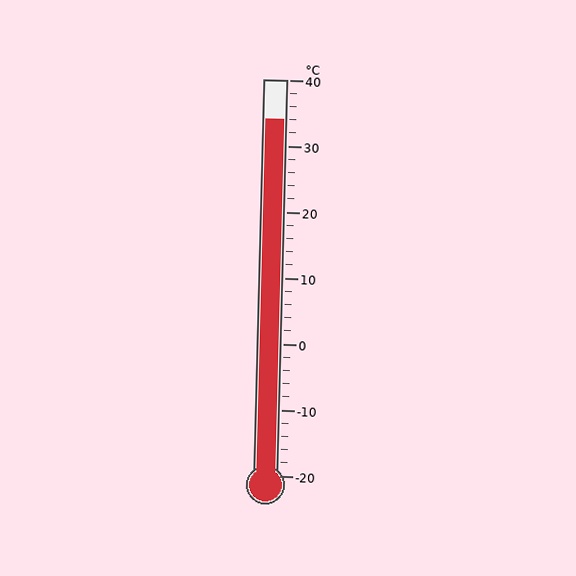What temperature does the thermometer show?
The thermometer shows approximately 34°C.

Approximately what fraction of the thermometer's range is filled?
The thermometer is filled to approximately 90% of its range.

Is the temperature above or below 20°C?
The temperature is above 20°C.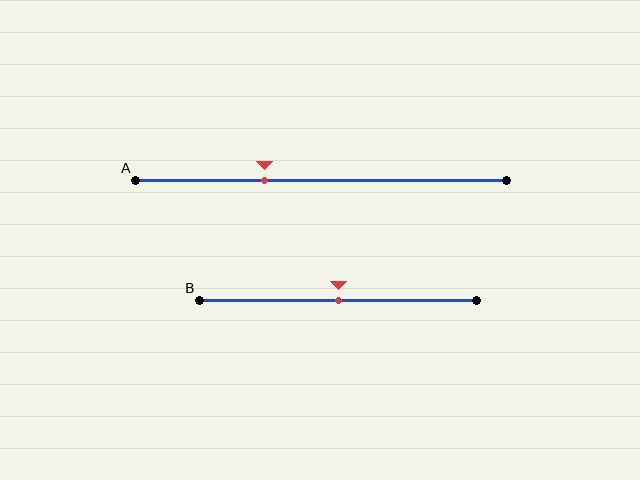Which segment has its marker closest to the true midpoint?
Segment B has its marker closest to the true midpoint.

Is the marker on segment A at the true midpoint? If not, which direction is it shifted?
No, the marker on segment A is shifted to the left by about 15% of the segment length.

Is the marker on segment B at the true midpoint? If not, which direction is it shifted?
Yes, the marker on segment B is at the true midpoint.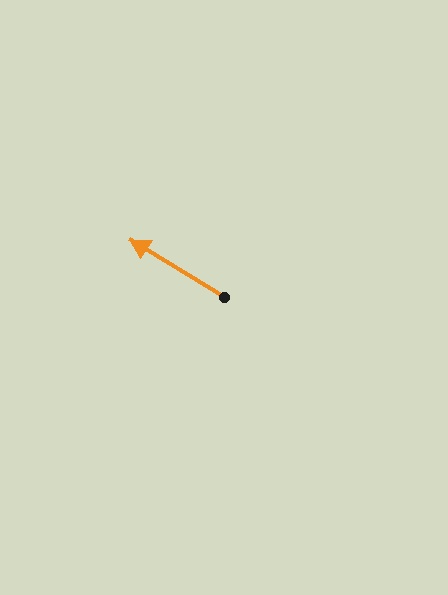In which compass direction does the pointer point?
Northwest.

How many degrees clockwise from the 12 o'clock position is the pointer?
Approximately 302 degrees.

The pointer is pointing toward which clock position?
Roughly 10 o'clock.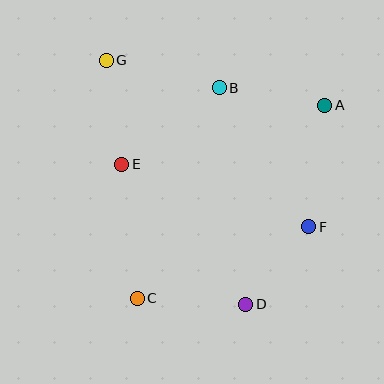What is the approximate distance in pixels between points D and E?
The distance between D and E is approximately 187 pixels.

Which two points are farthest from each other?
Points D and G are farthest from each other.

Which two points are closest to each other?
Points D and F are closest to each other.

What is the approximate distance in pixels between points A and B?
The distance between A and B is approximately 107 pixels.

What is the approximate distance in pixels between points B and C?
The distance between B and C is approximately 226 pixels.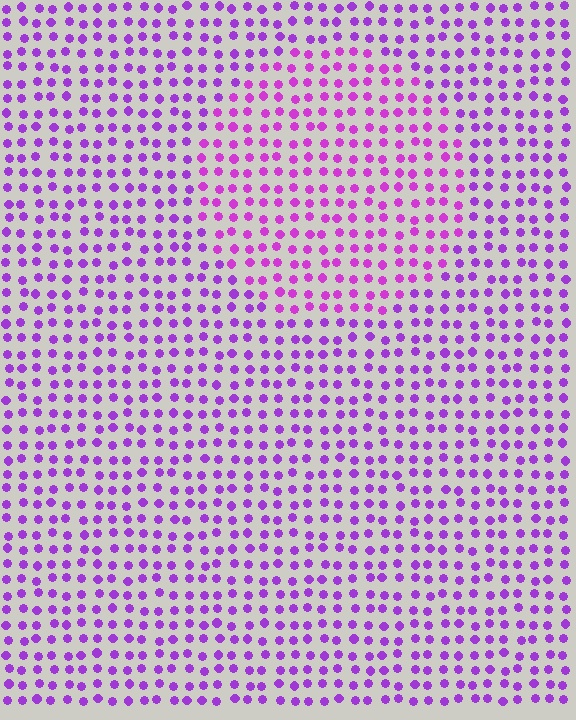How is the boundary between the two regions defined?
The boundary is defined purely by a slight shift in hue (about 19 degrees). Spacing, size, and orientation are identical on both sides.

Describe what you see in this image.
The image is filled with small purple elements in a uniform arrangement. A circle-shaped region is visible where the elements are tinted to a slightly different hue, forming a subtle color boundary.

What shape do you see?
I see a circle.